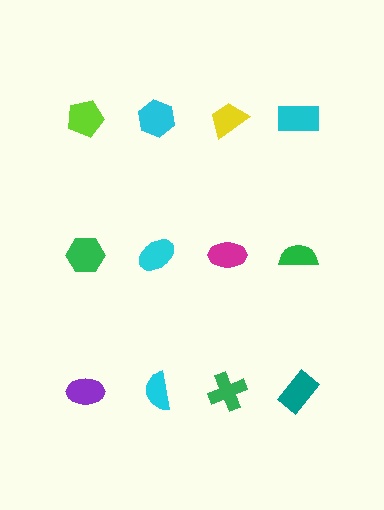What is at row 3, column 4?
A teal rectangle.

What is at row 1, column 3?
A yellow trapezoid.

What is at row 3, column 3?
A green cross.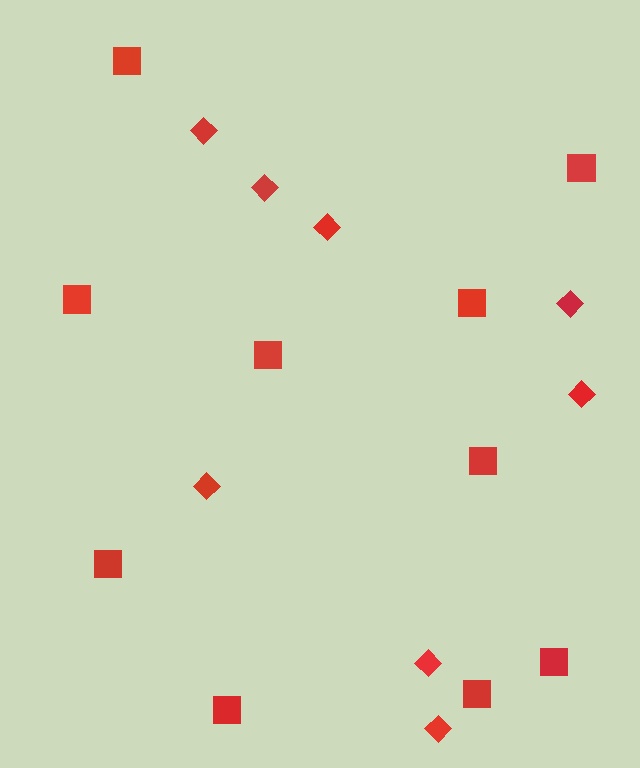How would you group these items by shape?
There are 2 groups: one group of squares (10) and one group of diamonds (8).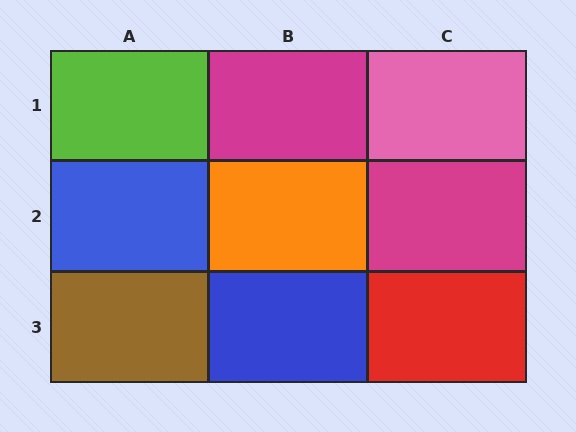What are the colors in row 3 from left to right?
Brown, blue, red.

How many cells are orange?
1 cell is orange.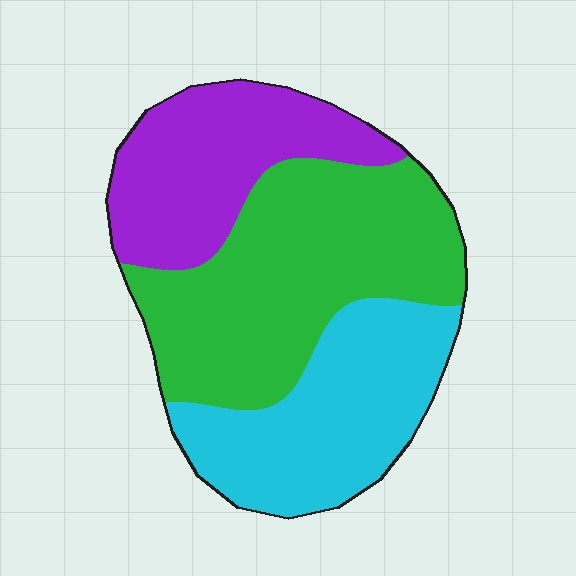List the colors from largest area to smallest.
From largest to smallest: green, cyan, purple.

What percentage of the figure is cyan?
Cyan covers roughly 30% of the figure.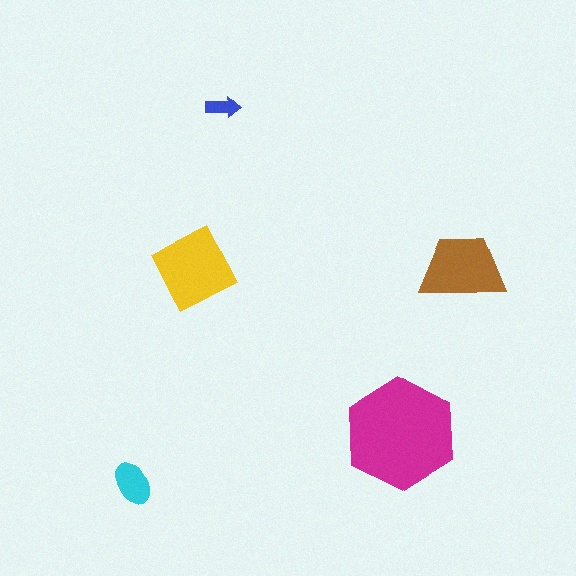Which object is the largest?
The magenta hexagon.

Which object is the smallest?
The blue arrow.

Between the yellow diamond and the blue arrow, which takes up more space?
The yellow diamond.